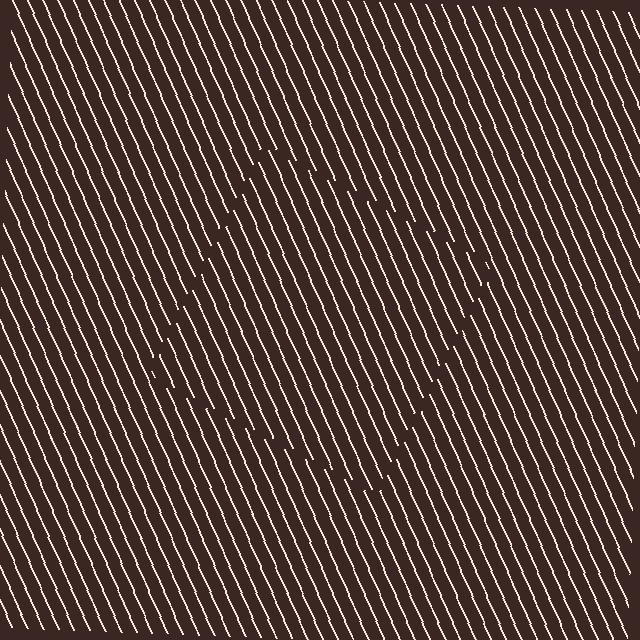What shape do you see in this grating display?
An illusory square. The interior of the shape contains the same grating, shifted by half a period — the contour is defined by the phase discontinuity where line-ends from the inner and outer gratings abut.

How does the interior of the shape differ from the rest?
The interior of the shape contains the same grating, shifted by half a period — the contour is defined by the phase discontinuity where line-ends from the inner and outer gratings abut.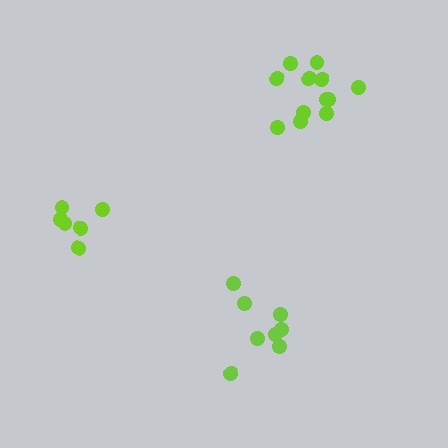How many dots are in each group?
Group 1: 12 dots, Group 2: 6 dots, Group 3: 8 dots (26 total).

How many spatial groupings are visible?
There are 3 spatial groupings.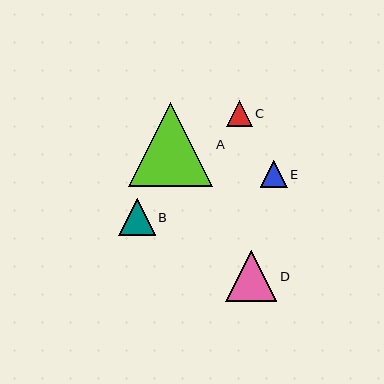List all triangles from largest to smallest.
From largest to smallest: A, D, B, E, C.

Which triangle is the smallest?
Triangle C is the smallest with a size of approximately 26 pixels.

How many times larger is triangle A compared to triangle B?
Triangle A is approximately 2.3 times the size of triangle B.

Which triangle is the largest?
Triangle A is the largest with a size of approximately 84 pixels.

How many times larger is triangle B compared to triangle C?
Triangle B is approximately 1.4 times the size of triangle C.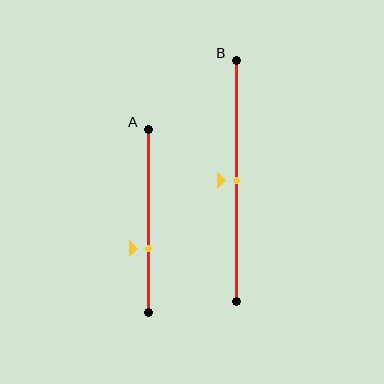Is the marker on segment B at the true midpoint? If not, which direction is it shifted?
Yes, the marker on segment B is at the true midpoint.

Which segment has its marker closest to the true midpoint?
Segment B has its marker closest to the true midpoint.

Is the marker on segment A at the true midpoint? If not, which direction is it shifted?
No, the marker on segment A is shifted downward by about 15% of the segment length.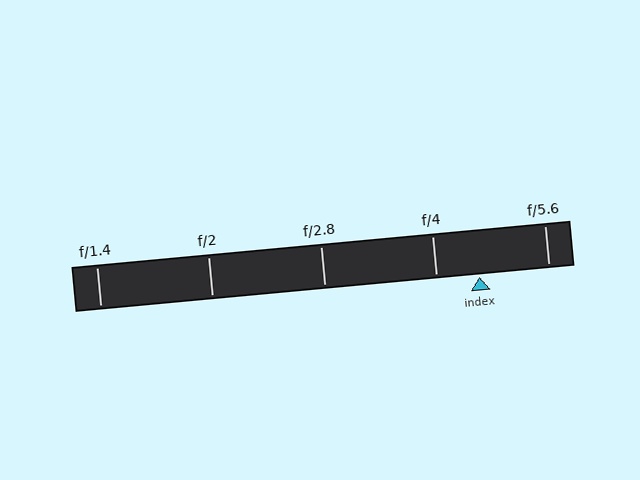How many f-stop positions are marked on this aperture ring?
There are 5 f-stop positions marked.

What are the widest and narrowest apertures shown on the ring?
The widest aperture shown is f/1.4 and the narrowest is f/5.6.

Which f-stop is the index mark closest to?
The index mark is closest to f/4.